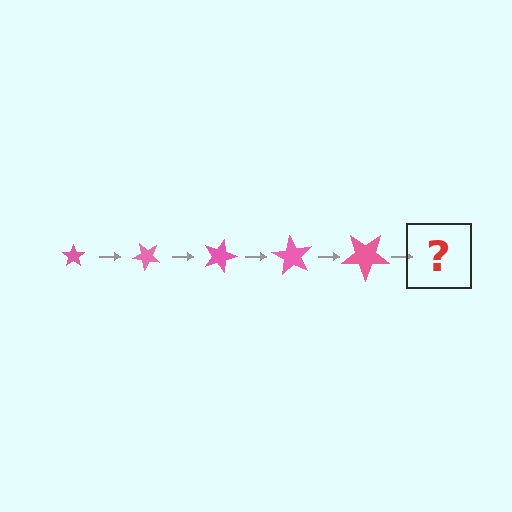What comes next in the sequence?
The next element should be a star, larger than the previous one and rotated 225 degrees from the start.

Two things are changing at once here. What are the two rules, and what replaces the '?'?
The two rules are that the star grows larger each step and it rotates 45 degrees each step. The '?' should be a star, larger than the previous one and rotated 225 degrees from the start.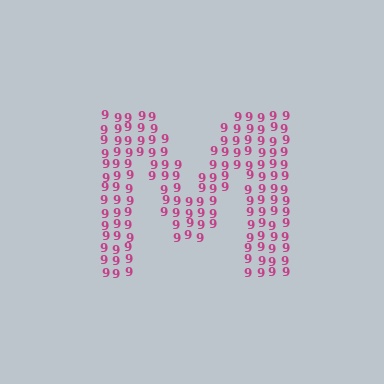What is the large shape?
The large shape is the letter M.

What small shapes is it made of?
It is made of small digit 9's.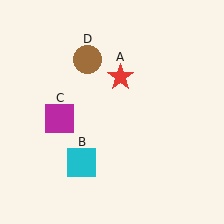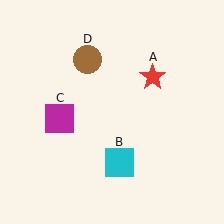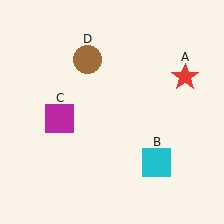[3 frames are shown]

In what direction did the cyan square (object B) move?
The cyan square (object B) moved right.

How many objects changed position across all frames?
2 objects changed position: red star (object A), cyan square (object B).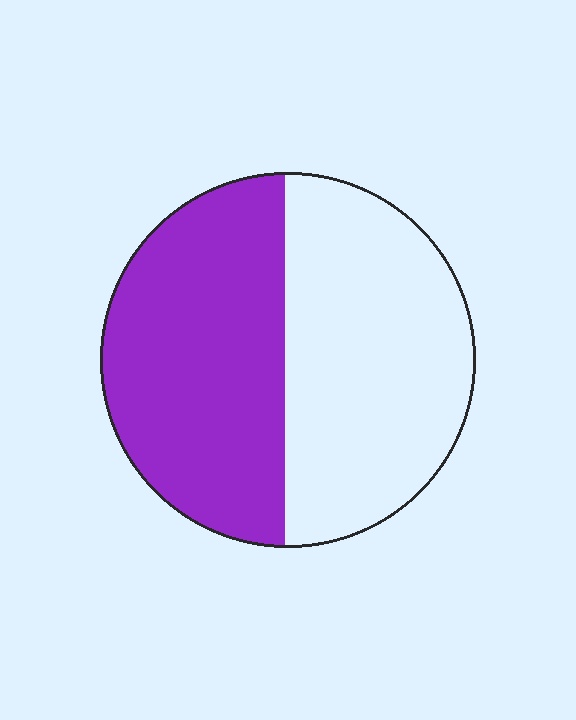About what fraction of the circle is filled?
About one half (1/2).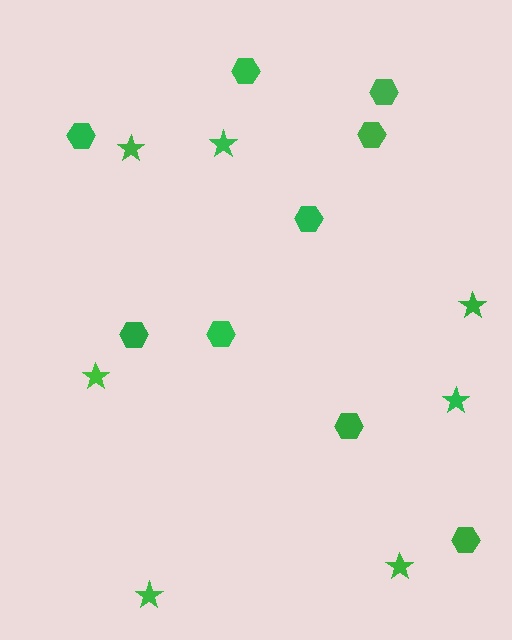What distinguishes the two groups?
There are 2 groups: one group of stars (7) and one group of hexagons (9).